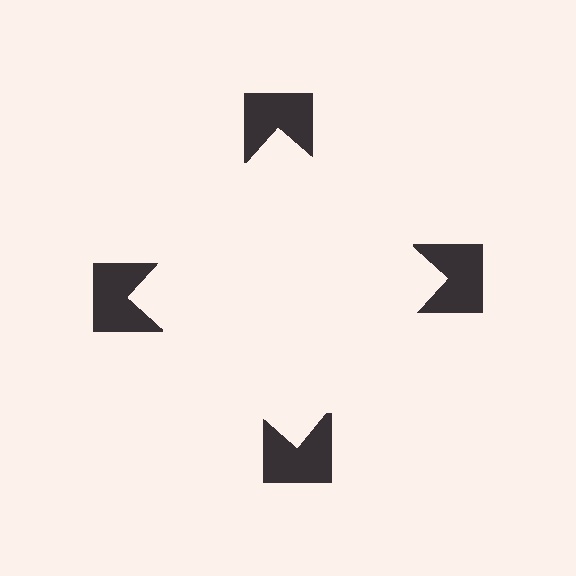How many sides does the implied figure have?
4 sides.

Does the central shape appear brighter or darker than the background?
It typically appears slightly brighter than the background, even though no actual brightness change is drawn.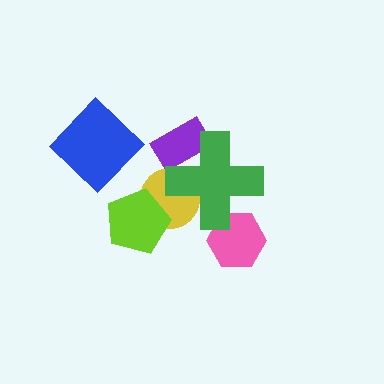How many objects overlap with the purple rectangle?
1 object overlaps with the purple rectangle.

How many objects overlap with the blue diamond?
0 objects overlap with the blue diamond.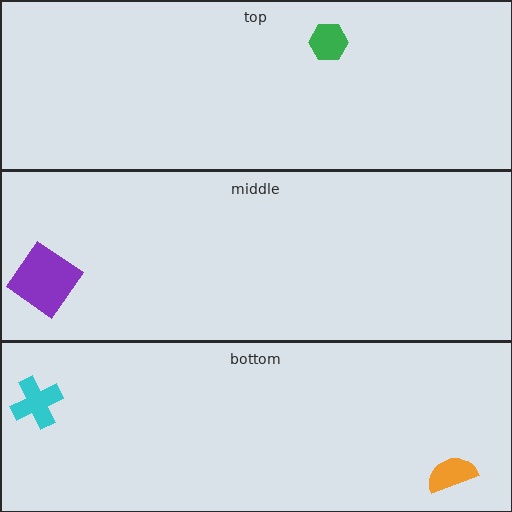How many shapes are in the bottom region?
2.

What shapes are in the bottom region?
The cyan cross, the orange semicircle.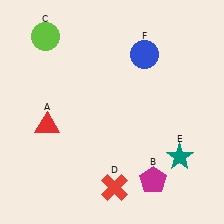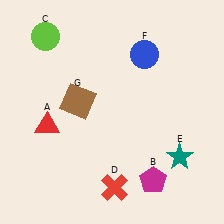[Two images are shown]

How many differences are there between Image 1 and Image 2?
There is 1 difference between the two images.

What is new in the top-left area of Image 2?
A brown square (G) was added in the top-left area of Image 2.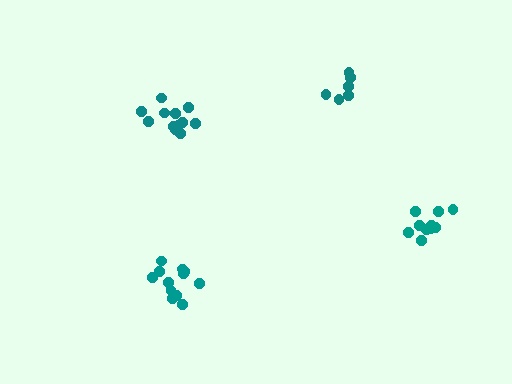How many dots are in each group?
Group 1: 12 dots, Group 2: 10 dots, Group 3: 6 dots, Group 4: 12 dots (40 total).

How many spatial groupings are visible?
There are 4 spatial groupings.